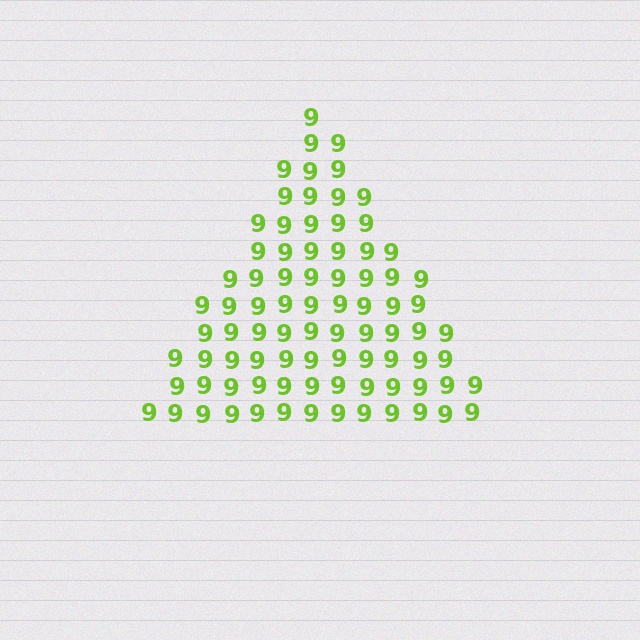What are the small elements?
The small elements are digit 9's.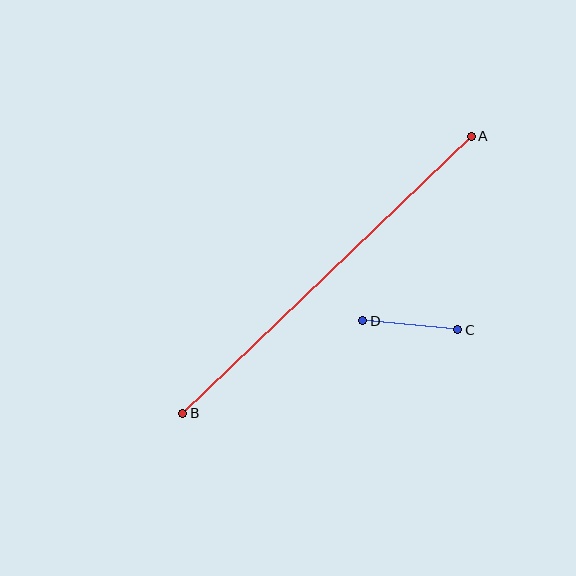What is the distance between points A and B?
The distance is approximately 400 pixels.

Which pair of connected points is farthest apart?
Points A and B are farthest apart.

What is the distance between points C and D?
The distance is approximately 95 pixels.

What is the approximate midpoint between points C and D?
The midpoint is at approximately (410, 325) pixels.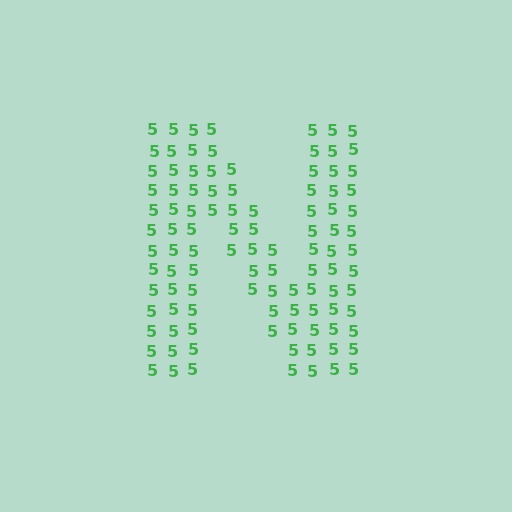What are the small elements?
The small elements are digit 5's.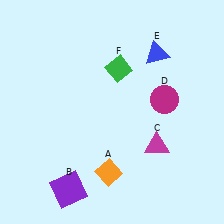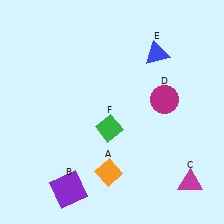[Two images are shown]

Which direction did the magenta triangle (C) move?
The magenta triangle (C) moved down.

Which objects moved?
The objects that moved are: the magenta triangle (C), the green diamond (F).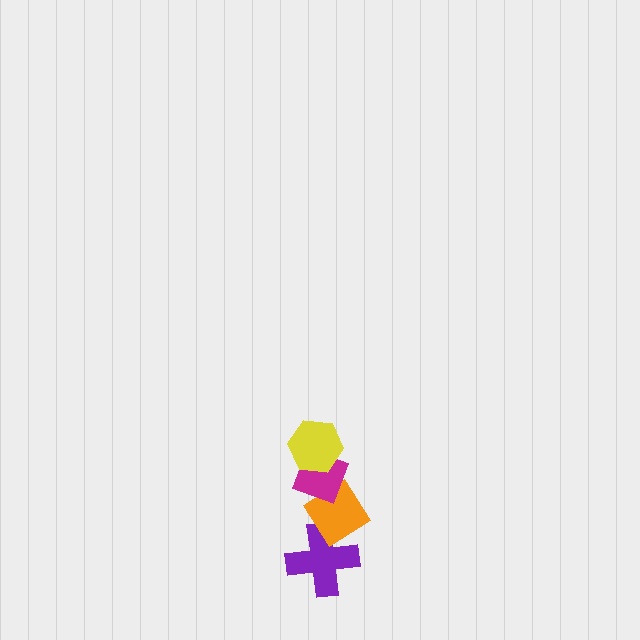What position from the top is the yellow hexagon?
The yellow hexagon is 1st from the top.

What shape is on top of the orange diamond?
The magenta diamond is on top of the orange diamond.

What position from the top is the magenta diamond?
The magenta diamond is 2nd from the top.